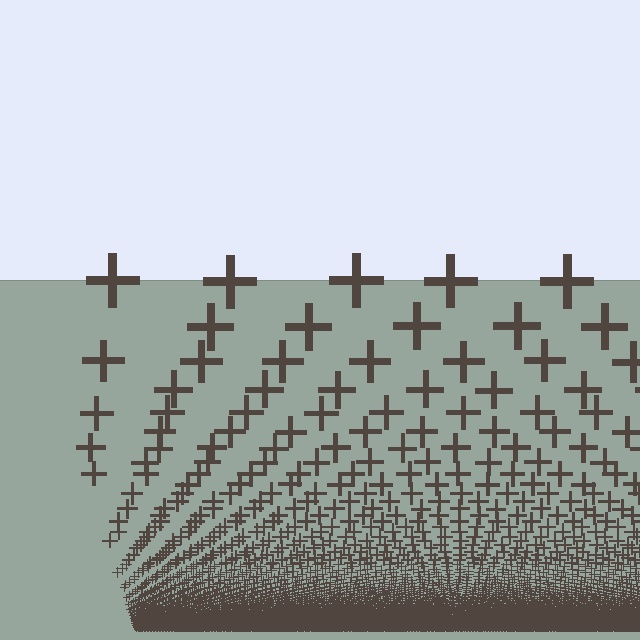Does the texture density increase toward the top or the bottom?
Density increases toward the bottom.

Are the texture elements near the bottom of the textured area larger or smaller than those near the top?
Smaller. The gradient is inverted — elements near the bottom are smaller and denser.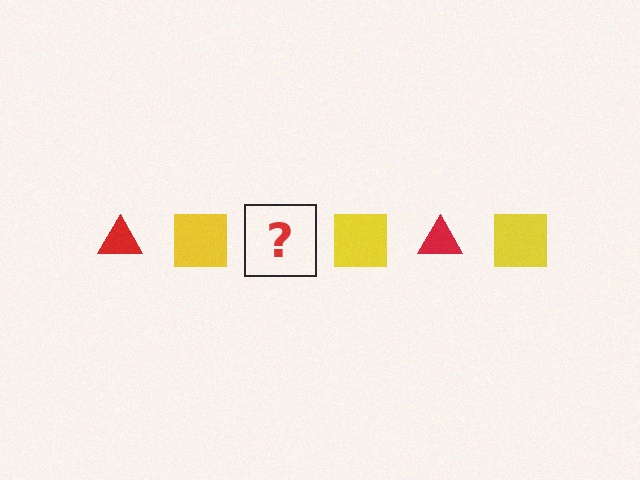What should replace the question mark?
The question mark should be replaced with a red triangle.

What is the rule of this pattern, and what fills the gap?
The rule is that the pattern alternates between red triangle and yellow square. The gap should be filled with a red triangle.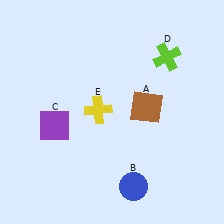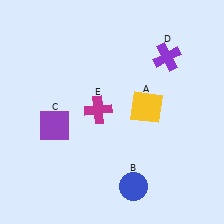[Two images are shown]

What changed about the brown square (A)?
In Image 1, A is brown. In Image 2, it changed to yellow.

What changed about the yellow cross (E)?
In Image 1, E is yellow. In Image 2, it changed to magenta.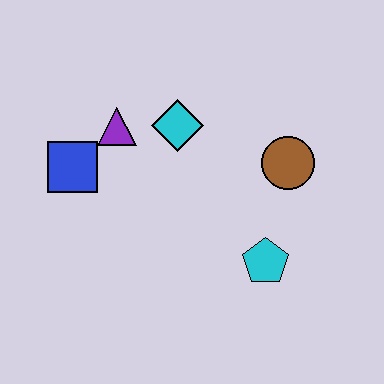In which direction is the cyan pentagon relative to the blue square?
The cyan pentagon is to the right of the blue square.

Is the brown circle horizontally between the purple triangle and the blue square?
No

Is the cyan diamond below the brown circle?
No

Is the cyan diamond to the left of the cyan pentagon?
Yes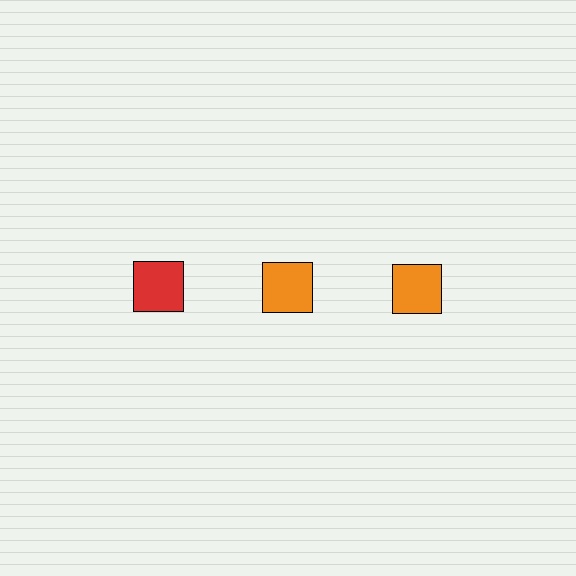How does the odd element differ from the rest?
It has a different color: red instead of orange.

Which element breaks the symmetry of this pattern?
The red square in the top row, leftmost column breaks the symmetry. All other shapes are orange squares.